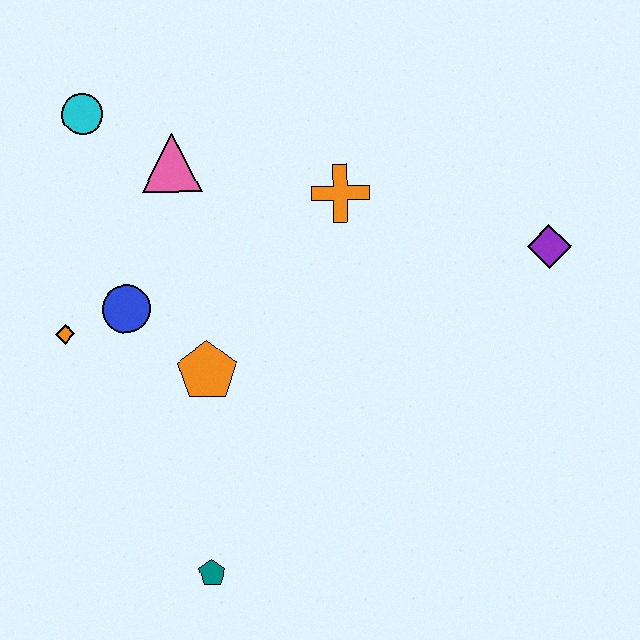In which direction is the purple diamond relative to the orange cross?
The purple diamond is to the right of the orange cross.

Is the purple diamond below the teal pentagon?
No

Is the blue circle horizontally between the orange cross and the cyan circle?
Yes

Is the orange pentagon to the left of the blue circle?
No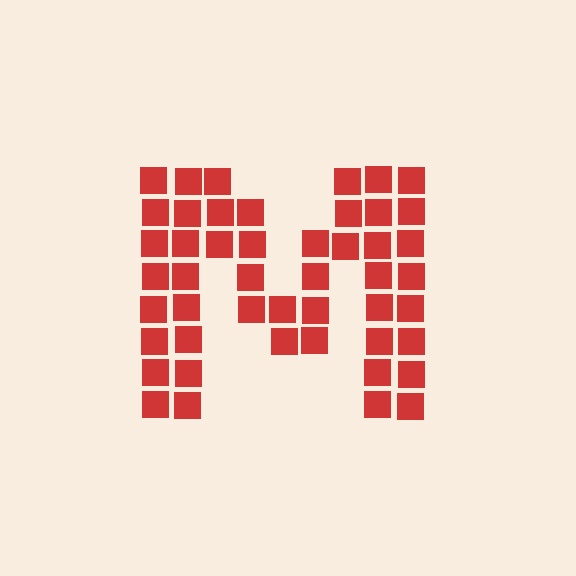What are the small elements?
The small elements are squares.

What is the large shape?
The large shape is the letter M.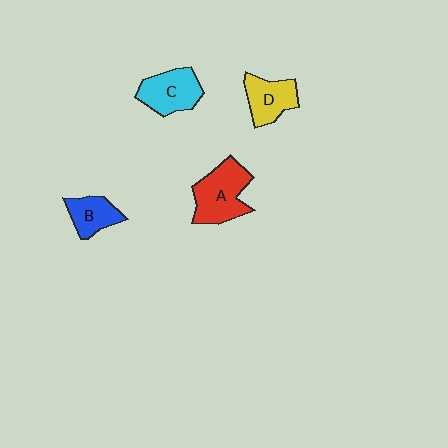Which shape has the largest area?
Shape A (red).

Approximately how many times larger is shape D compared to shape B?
Approximately 1.2 times.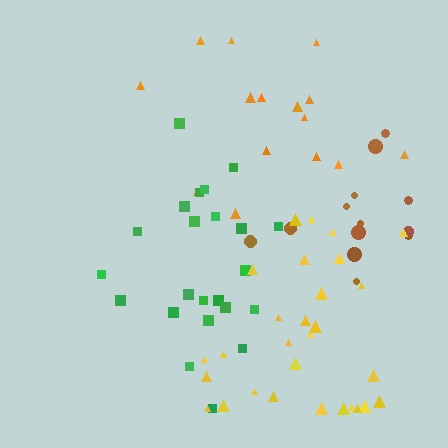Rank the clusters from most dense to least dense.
brown, yellow, green, orange.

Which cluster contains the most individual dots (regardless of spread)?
Yellow (29).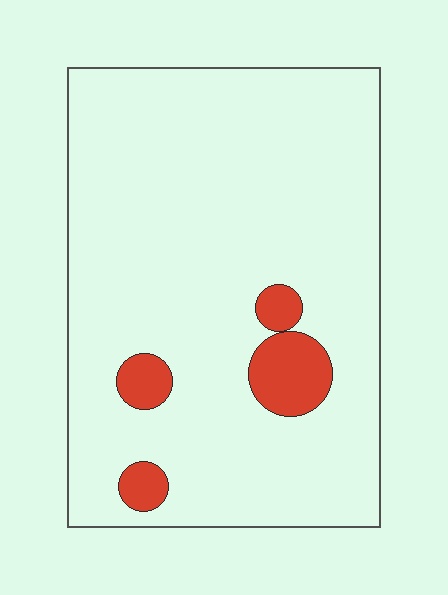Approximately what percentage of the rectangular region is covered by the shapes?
Approximately 10%.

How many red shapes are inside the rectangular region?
4.